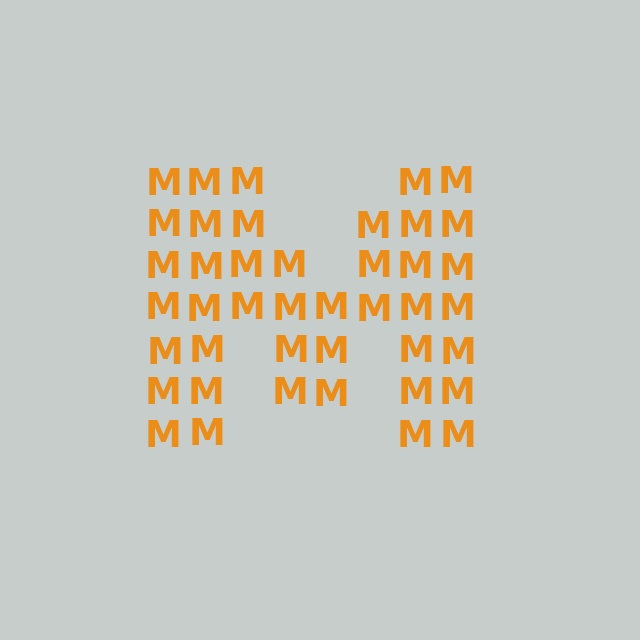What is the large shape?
The large shape is the letter M.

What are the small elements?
The small elements are letter M's.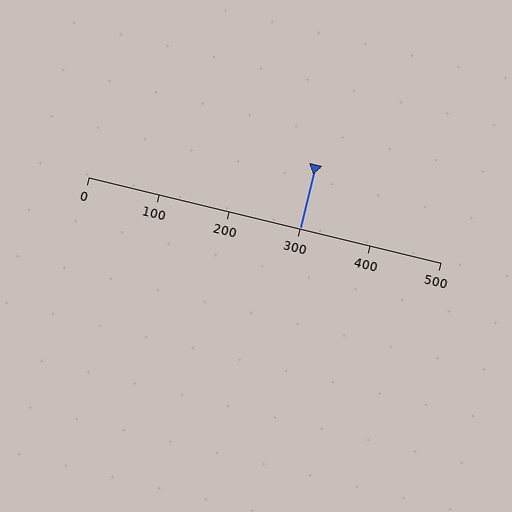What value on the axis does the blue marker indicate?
The marker indicates approximately 300.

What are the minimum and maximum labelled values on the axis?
The axis runs from 0 to 500.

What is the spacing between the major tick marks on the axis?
The major ticks are spaced 100 apart.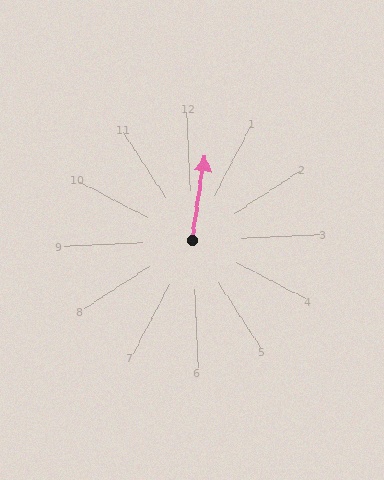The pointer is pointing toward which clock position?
Roughly 12 o'clock.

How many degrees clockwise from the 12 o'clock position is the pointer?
Approximately 11 degrees.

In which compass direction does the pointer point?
North.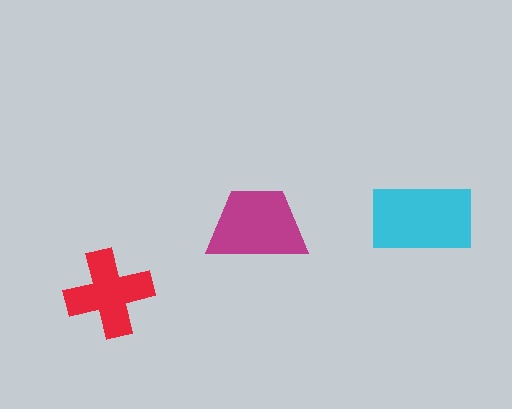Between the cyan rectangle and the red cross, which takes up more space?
The cyan rectangle.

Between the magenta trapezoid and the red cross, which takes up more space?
The magenta trapezoid.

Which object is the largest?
The cyan rectangle.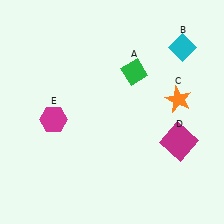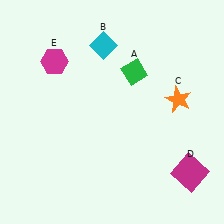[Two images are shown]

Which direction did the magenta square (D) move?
The magenta square (D) moved down.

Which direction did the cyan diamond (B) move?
The cyan diamond (B) moved left.